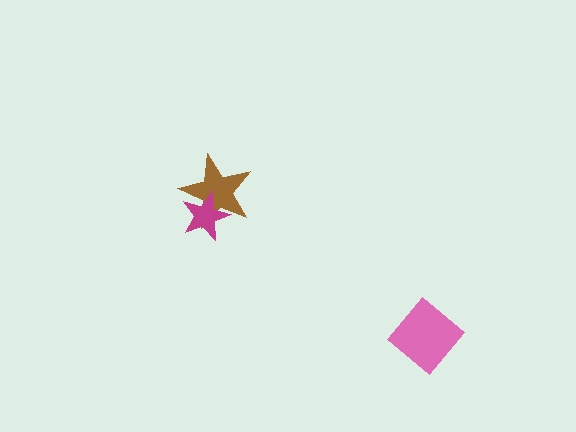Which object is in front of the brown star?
The magenta star is in front of the brown star.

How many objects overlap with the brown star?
1 object overlaps with the brown star.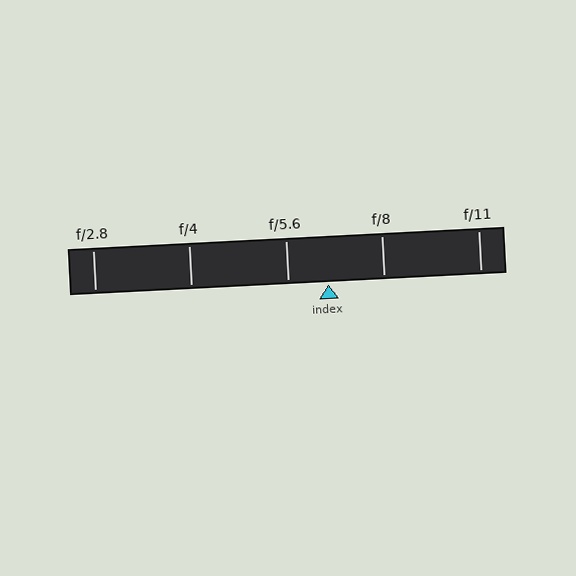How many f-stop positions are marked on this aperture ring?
There are 5 f-stop positions marked.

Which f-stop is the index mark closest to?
The index mark is closest to f/5.6.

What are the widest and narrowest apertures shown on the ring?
The widest aperture shown is f/2.8 and the narrowest is f/11.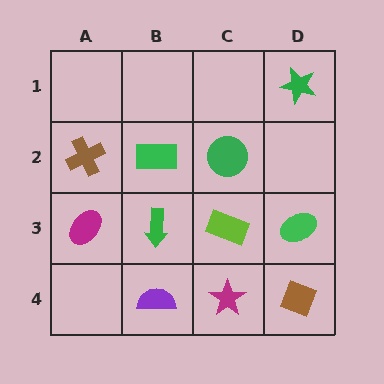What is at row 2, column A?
A brown cross.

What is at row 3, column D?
A green ellipse.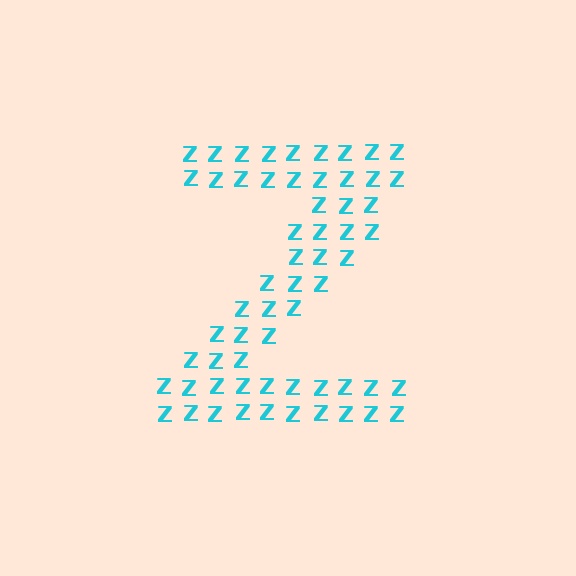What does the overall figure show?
The overall figure shows the letter Z.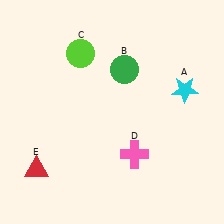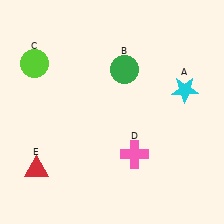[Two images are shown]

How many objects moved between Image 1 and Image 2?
1 object moved between the two images.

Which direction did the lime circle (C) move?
The lime circle (C) moved left.